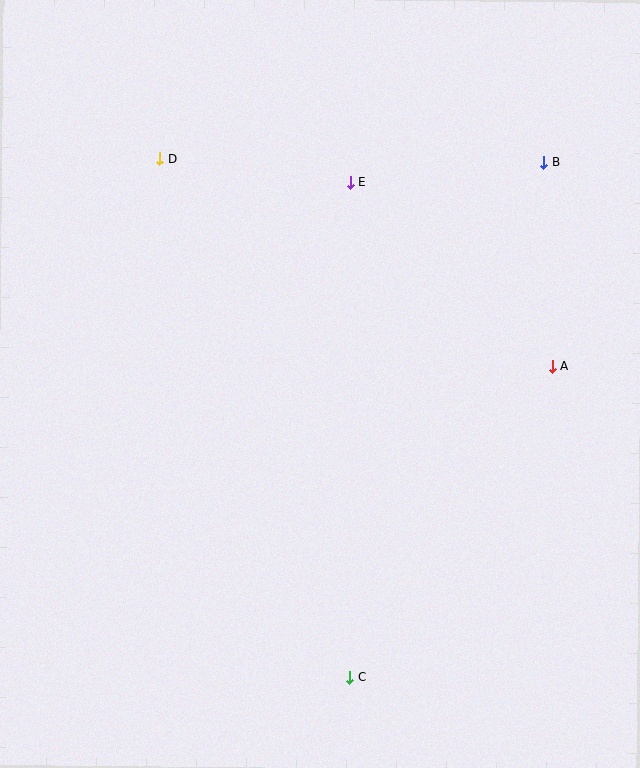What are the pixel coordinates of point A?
Point A is at (552, 366).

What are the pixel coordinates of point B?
Point B is at (544, 162).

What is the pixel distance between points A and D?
The distance between A and D is 444 pixels.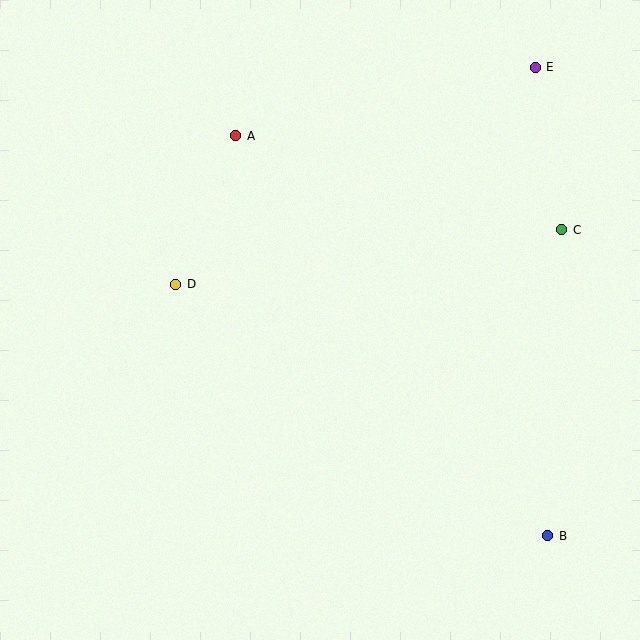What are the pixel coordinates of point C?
Point C is at (562, 230).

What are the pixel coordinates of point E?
Point E is at (535, 67).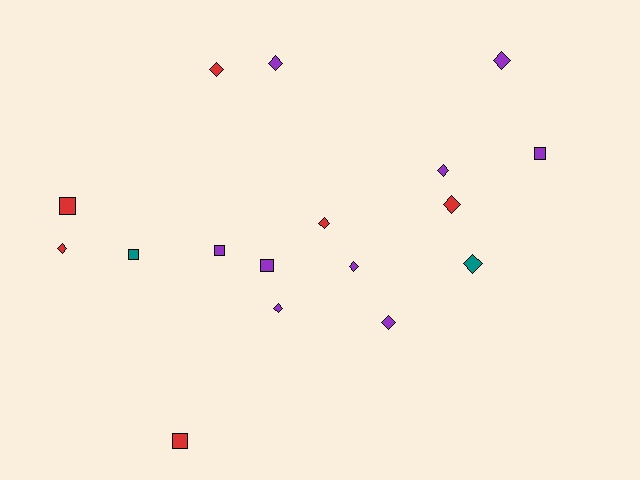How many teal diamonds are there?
There is 1 teal diamond.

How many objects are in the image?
There are 17 objects.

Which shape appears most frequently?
Diamond, with 11 objects.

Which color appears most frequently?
Purple, with 9 objects.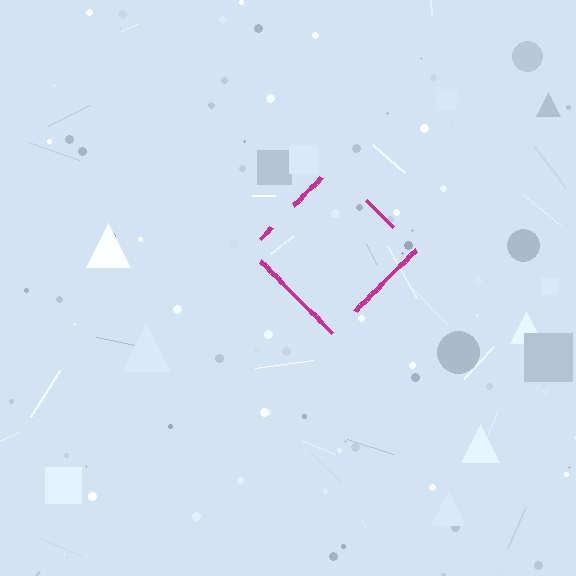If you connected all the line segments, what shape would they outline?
They would outline a diamond.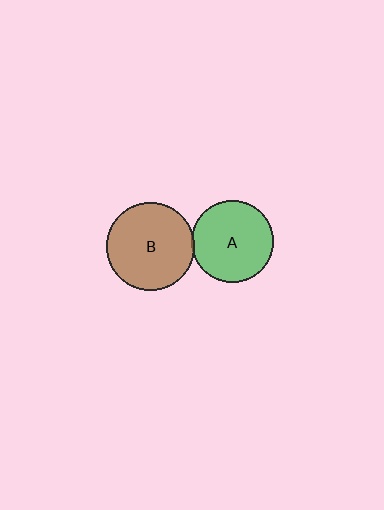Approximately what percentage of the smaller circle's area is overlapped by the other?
Approximately 5%.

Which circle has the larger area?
Circle B (brown).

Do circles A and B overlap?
Yes.